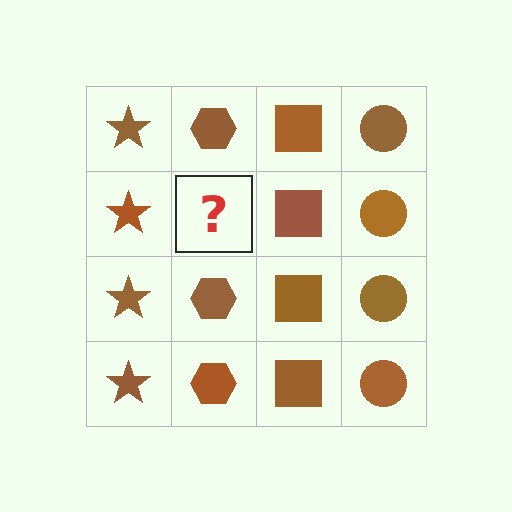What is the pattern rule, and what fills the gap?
The rule is that each column has a consistent shape. The gap should be filled with a brown hexagon.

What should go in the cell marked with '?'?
The missing cell should contain a brown hexagon.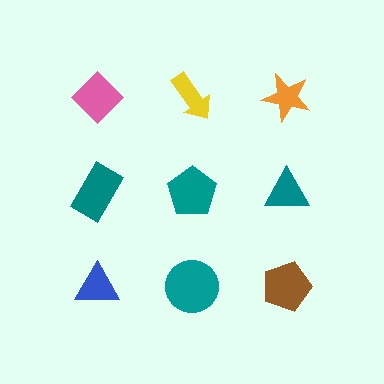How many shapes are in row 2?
3 shapes.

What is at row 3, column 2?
A teal circle.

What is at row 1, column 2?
A yellow arrow.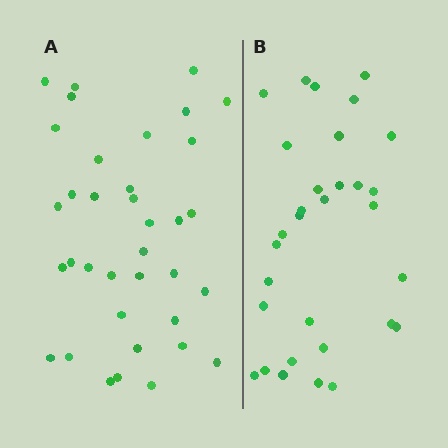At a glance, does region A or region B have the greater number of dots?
Region A (the left region) has more dots.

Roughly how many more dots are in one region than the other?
Region A has about 5 more dots than region B.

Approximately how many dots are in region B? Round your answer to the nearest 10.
About 30 dots. (The exact count is 31, which rounds to 30.)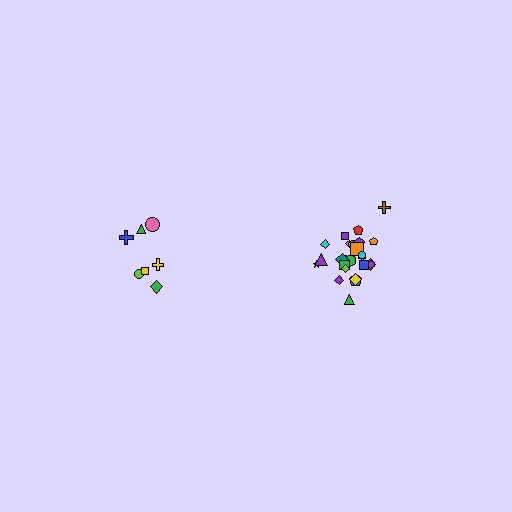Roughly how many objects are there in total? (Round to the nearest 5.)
Roughly 30 objects in total.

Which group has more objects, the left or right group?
The right group.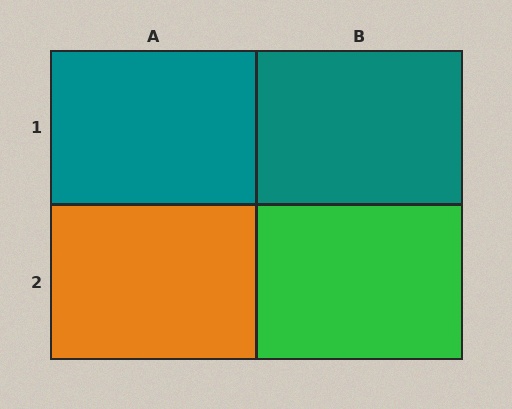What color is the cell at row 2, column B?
Green.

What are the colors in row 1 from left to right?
Teal, teal.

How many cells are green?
1 cell is green.